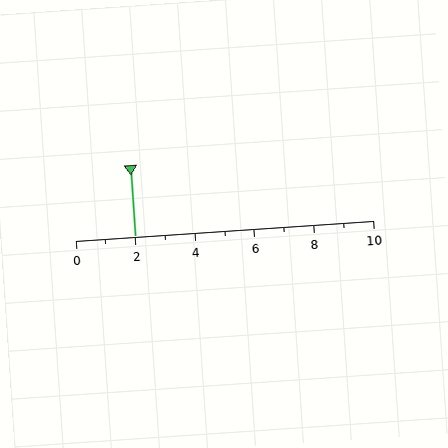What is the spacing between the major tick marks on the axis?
The major ticks are spaced 2 apart.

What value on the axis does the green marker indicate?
The marker indicates approximately 2.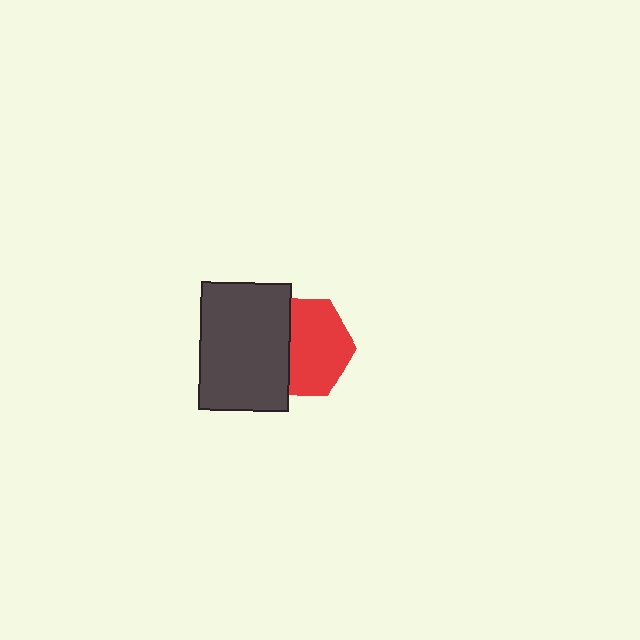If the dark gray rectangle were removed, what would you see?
You would see the complete red hexagon.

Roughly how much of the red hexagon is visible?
About half of it is visible (roughly 62%).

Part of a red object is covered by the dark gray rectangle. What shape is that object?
It is a hexagon.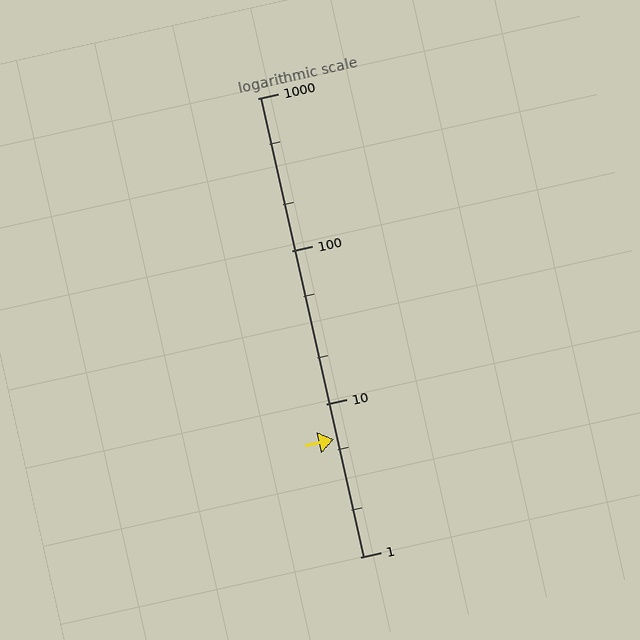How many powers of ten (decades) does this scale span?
The scale spans 3 decades, from 1 to 1000.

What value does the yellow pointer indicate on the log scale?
The pointer indicates approximately 5.9.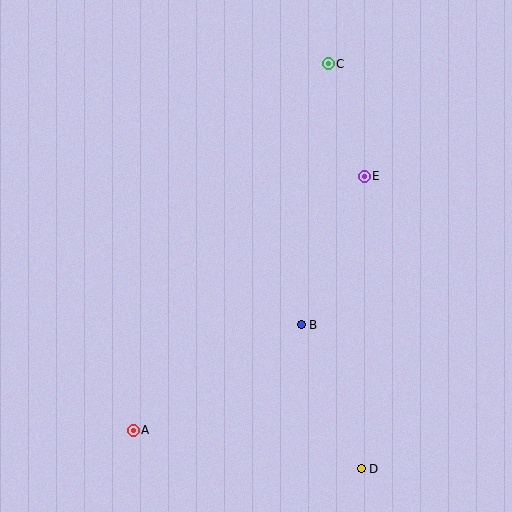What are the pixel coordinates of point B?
Point B is at (301, 325).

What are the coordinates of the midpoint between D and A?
The midpoint between D and A is at (247, 450).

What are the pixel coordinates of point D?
Point D is at (361, 469).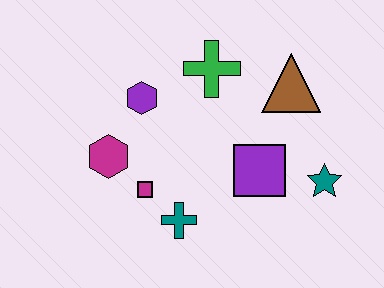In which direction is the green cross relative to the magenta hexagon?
The green cross is to the right of the magenta hexagon.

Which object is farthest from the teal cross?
The brown triangle is farthest from the teal cross.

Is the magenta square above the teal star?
No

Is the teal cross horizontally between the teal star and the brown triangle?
No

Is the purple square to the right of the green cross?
Yes